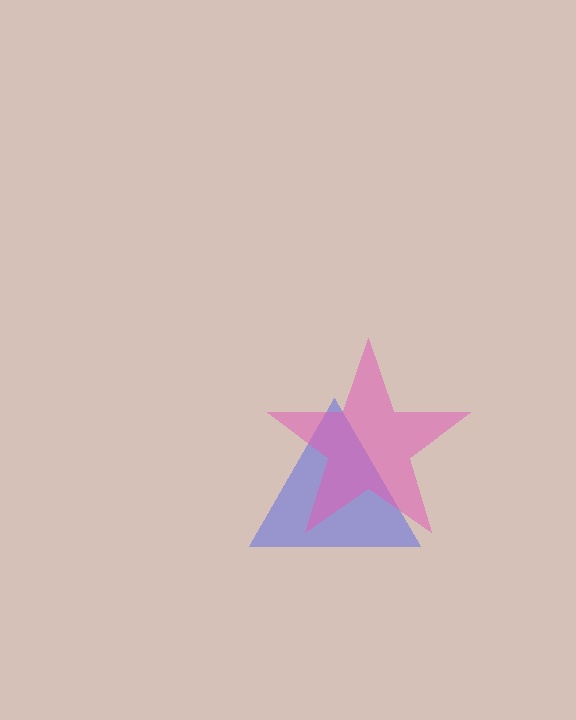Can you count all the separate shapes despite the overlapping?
Yes, there are 2 separate shapes.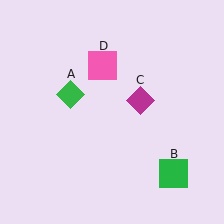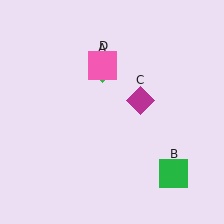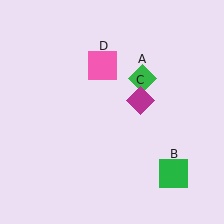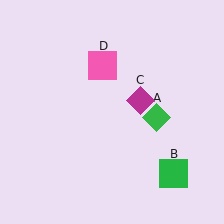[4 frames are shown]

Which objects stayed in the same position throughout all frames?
Green square (object B) and magenta diamond (object C) and pink square (object D) remained stationary.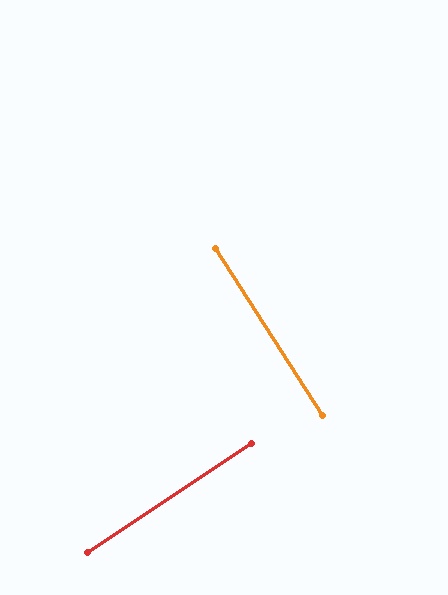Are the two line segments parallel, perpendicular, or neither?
Perpendicular — they meet at approximately 89°.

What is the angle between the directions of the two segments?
Approximately 89 degrees.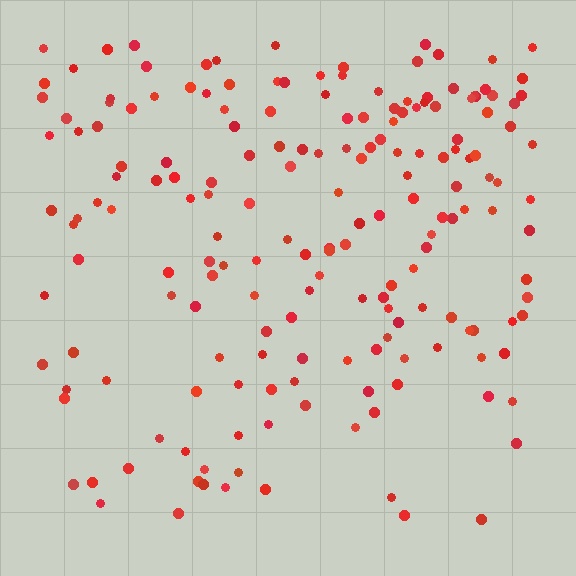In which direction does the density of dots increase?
From bottom to top, with the top side densest.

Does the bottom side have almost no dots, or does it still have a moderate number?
Still a moderate number, just noticeably fewer than the top.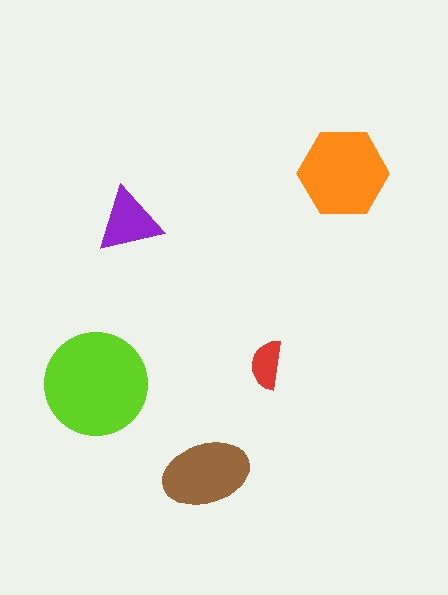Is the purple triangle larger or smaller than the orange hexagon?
Smaller.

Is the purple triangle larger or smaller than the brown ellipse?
Smaller.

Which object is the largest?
The lime circle.